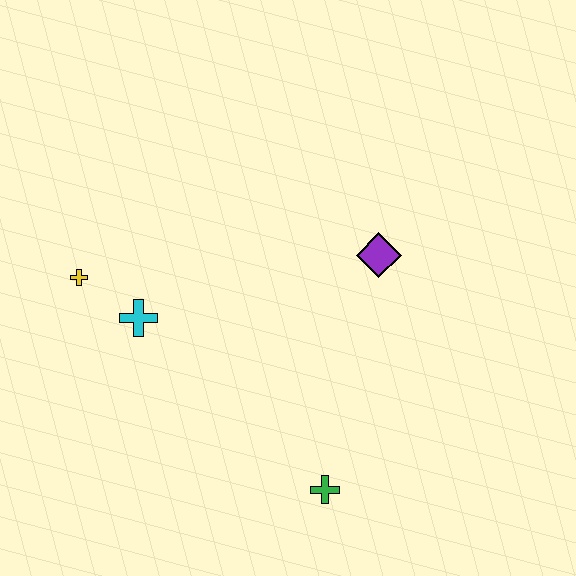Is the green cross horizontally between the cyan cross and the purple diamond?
Yes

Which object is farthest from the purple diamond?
The yellow cross is farthest from the purple diamond.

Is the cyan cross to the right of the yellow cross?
Yes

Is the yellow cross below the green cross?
No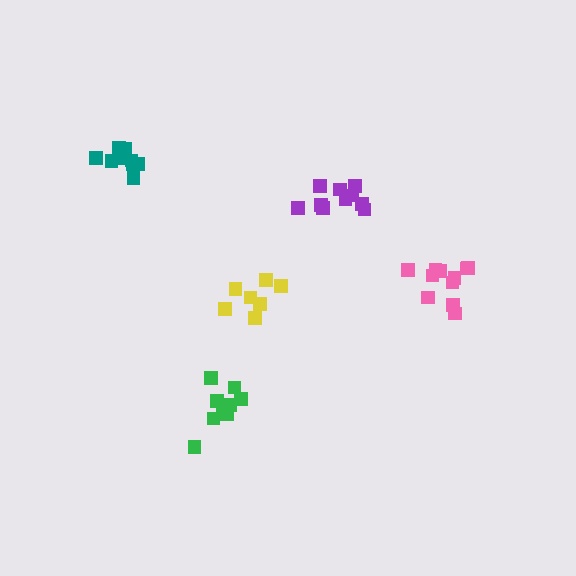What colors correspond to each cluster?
The clusters are colored: pink, green, purple, teal, yellow.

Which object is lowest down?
The green cluster is bottommost.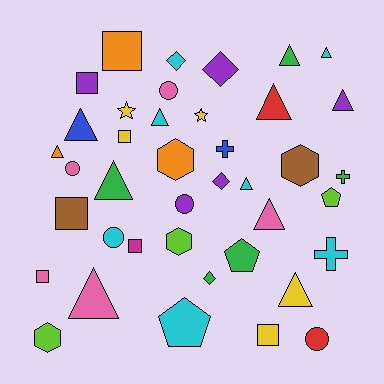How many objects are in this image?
There are 40 objects.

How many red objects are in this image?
There are 2 red objects.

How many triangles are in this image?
There are 12 triangles.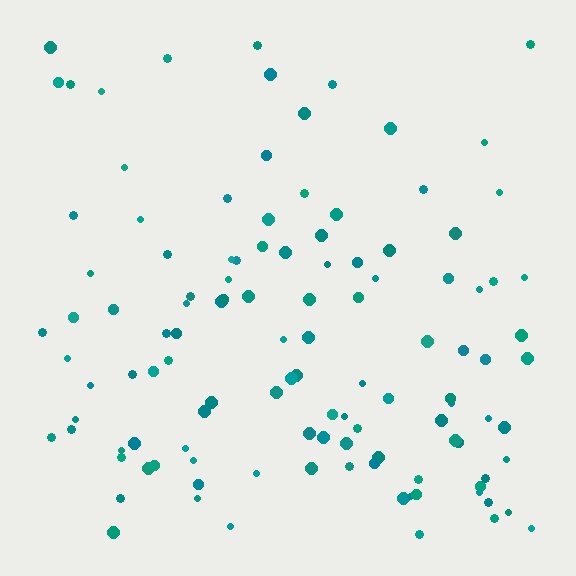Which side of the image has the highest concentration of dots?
The bottom.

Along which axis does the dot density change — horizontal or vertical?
Vertical.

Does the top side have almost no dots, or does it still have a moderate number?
Still a moderate number, just noticeably fewer than the bottom.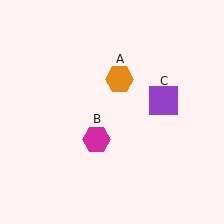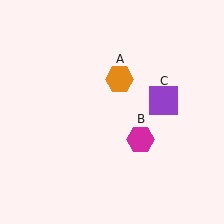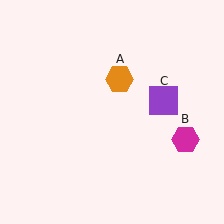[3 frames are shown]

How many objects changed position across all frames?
1 object changed position: magenta hexagon (object B).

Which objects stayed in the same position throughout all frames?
Orange hexagon (object A) and purple square (object C) remained stationary.